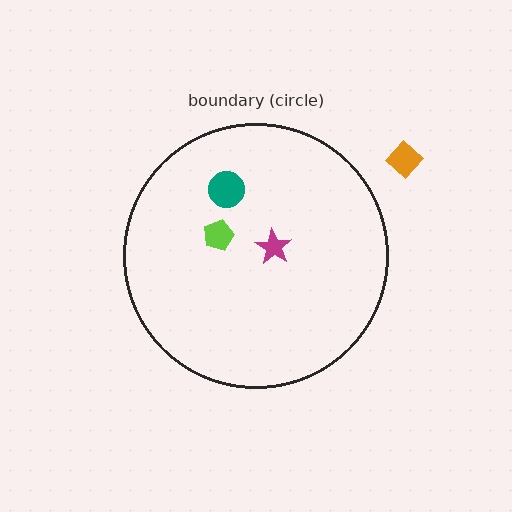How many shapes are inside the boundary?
3 inside, 1 outside.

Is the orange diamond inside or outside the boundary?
Outside.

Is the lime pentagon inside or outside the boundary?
Inside.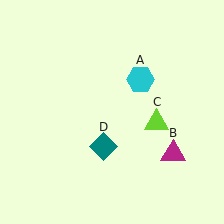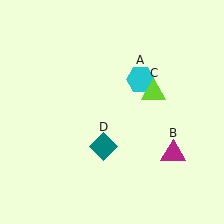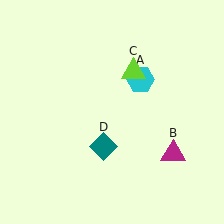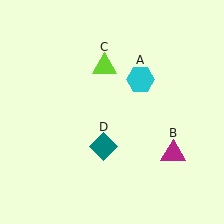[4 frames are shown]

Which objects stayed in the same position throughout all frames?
Cyan hexagon (object A) and magenta triangle (object B) and teal diamond (object D) remained stationary.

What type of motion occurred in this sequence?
The lime triangle (object C) rotated counterclockwise around the center of the scene.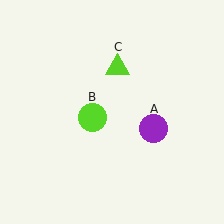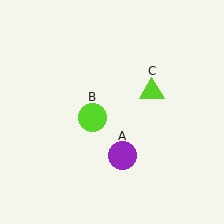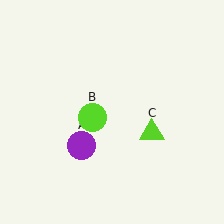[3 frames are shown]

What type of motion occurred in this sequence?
The purple circle (object A), lime triangle (object C) rotated clockwise around the center of the scene.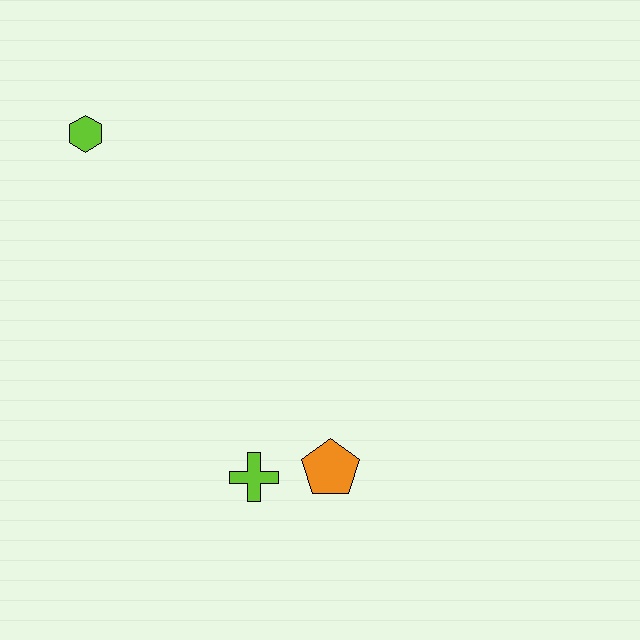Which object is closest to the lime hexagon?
The lime cross is closest to the lime hexagon.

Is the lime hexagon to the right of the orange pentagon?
No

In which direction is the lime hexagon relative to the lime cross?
The lime hexagon is above the lime cross.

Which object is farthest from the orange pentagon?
The lime hexagon is farthest from the orange pentagon.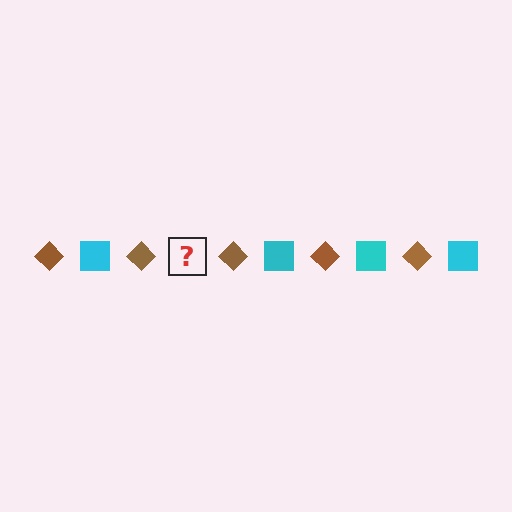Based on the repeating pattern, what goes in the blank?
The blank should be a cyan square.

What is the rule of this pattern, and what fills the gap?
The rule is that the pattern alternates between brown diamond and cyan square. The gap should be filled with a cyan square.